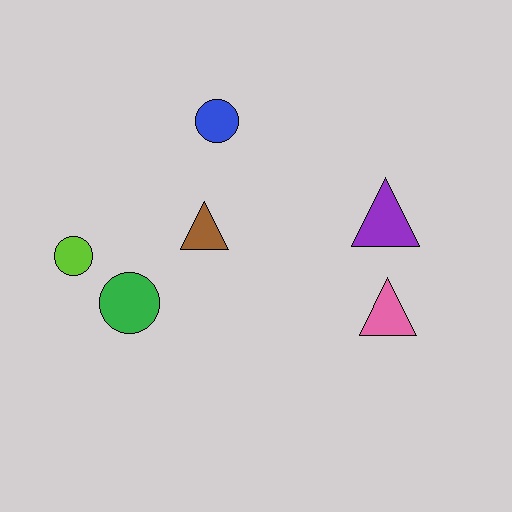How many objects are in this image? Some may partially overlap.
There are 6 objects.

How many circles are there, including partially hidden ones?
There are 3 circles.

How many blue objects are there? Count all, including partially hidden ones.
There is 1 blue object.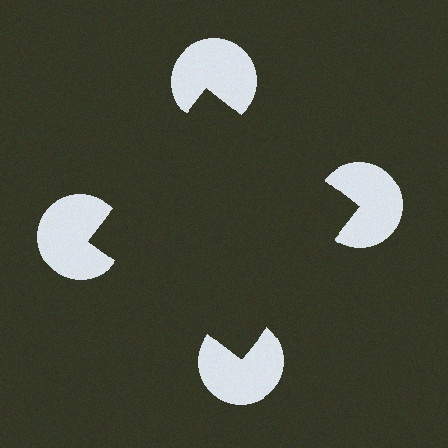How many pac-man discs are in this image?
There are 4 — one at each vertex of the illusory square.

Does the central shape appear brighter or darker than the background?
It typically appears slightly darker than the background, even though no actual brightness change is drawn.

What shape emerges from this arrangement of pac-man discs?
An illusory square — its edges are inferred from the aligned wedge cuts in the pac-man discs, not physically drawn.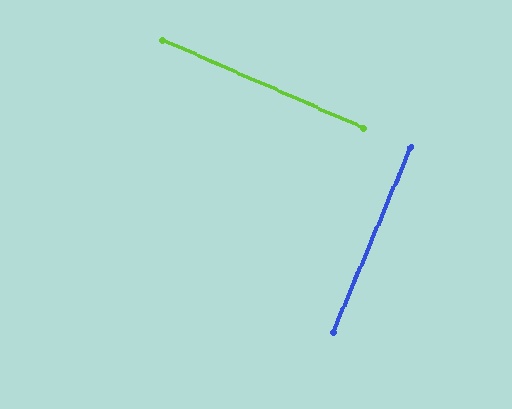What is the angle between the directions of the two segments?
Approximately 89 degrees.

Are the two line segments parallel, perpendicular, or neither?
Perpendicular — they meet at approximately 89°.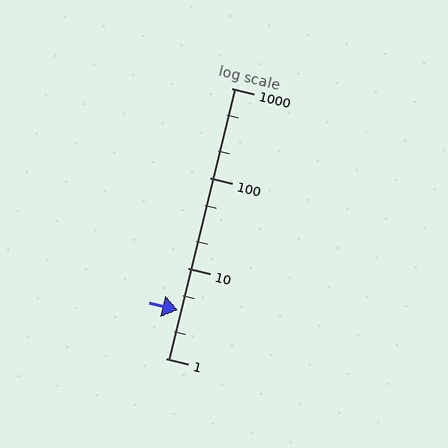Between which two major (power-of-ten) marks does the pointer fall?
The pointer is between 1 and 10.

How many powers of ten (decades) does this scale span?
The scale spans 3 decades, from 1 to 1000.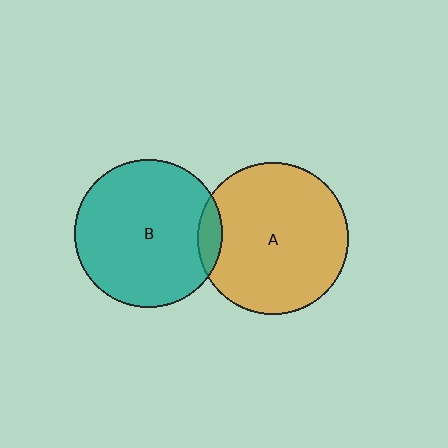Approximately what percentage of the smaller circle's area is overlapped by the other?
Approximately 10%.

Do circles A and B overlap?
Yes.